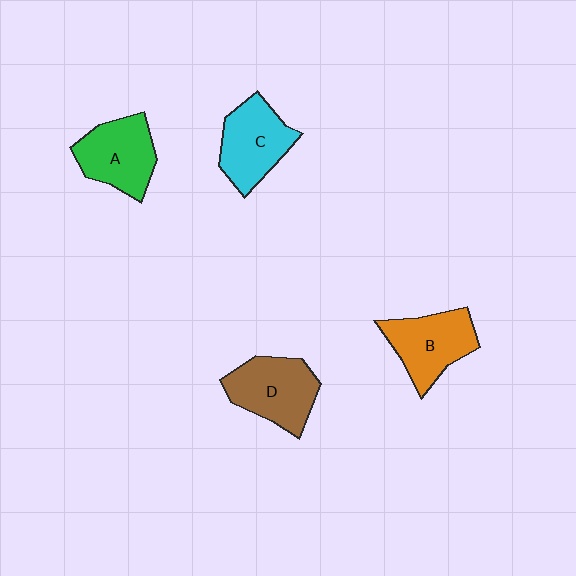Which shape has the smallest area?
Shape B (orange).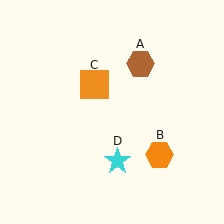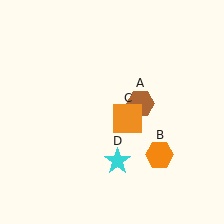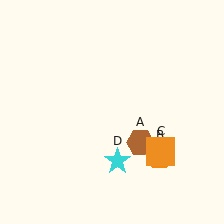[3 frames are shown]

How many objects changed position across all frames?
2 objects changed position: brown hexagon (object A), orange square (object C).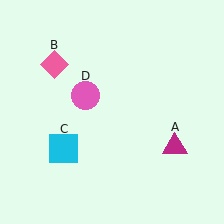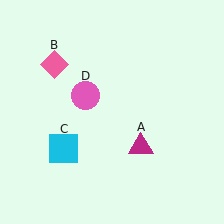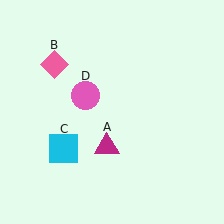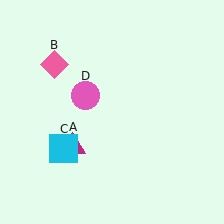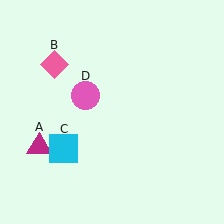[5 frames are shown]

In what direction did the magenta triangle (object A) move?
The magenta triangle (object A) moved left.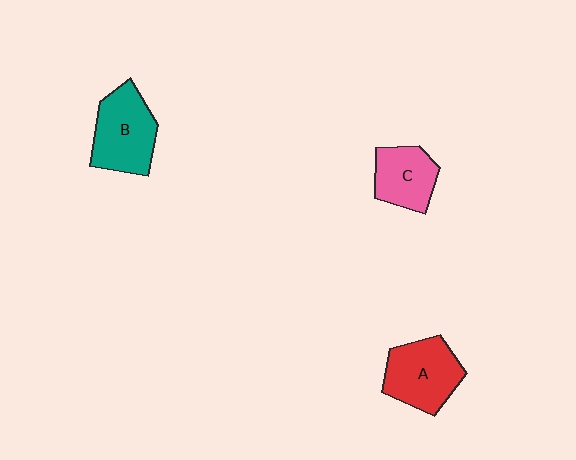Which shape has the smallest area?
Shape C (pink).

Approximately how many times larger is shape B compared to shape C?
Approximately 1.3 times.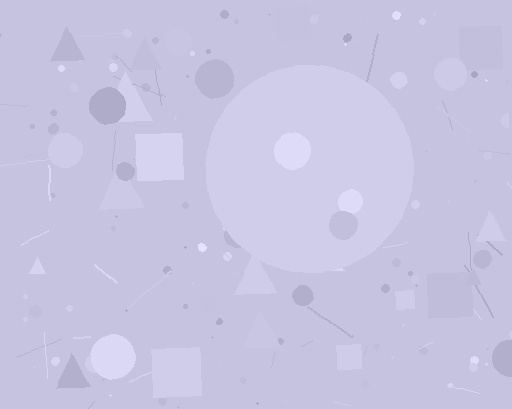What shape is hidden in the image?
A circle is hidden in the image.